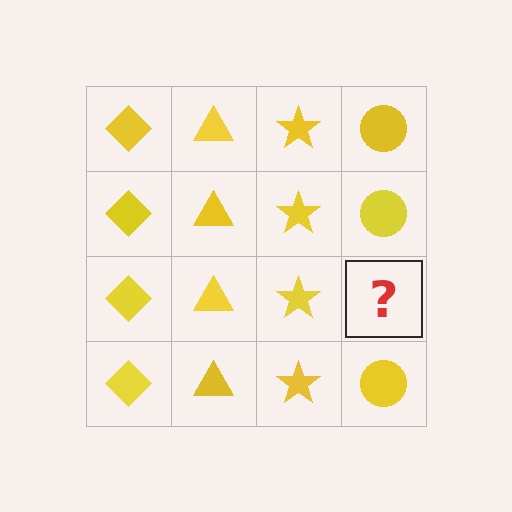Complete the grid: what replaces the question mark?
The question mark should be replaced with a yellow circle.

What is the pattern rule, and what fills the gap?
The rule is that each column has a consistent shape. The gap should be filled with a yellow circle.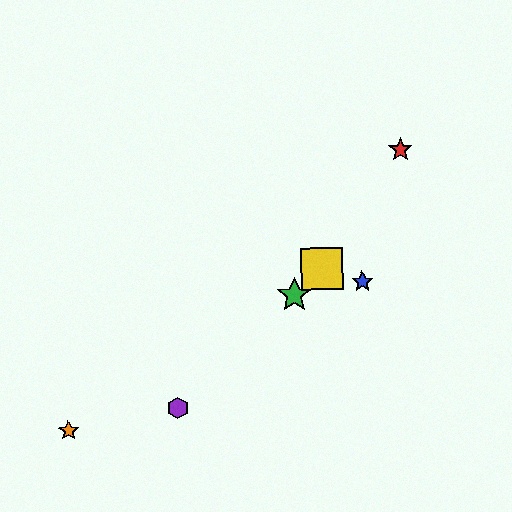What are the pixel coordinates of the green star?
The green star is at (295, 295).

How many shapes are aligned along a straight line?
3 shapes (the green star, the yellow square, the purple hexagon) are aligned along a straight line.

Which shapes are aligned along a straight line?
The green star, the yellow square, the purple hexagon are aligned along a straight line.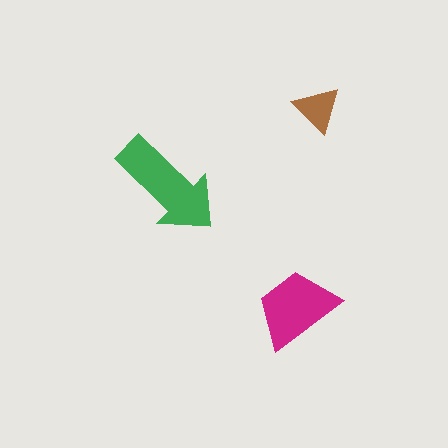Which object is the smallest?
The brown triangle.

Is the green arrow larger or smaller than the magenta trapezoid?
Larger.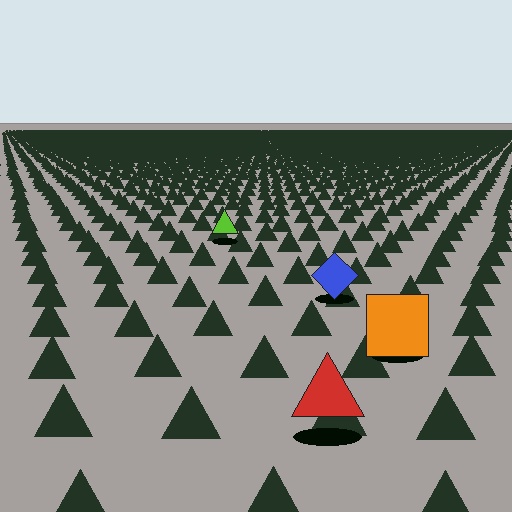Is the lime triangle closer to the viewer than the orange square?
No. The orange square is closer — you can tell from the texture gradient: the ground texture is coarser near it.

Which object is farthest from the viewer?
The lime triangle is farthest from the viewer. It appears smaller and the ground texture around it is denser.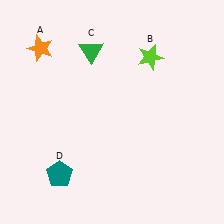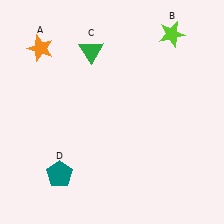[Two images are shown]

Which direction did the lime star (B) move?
The lime star (B) moved up.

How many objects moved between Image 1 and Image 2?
1 object moved between the two images.